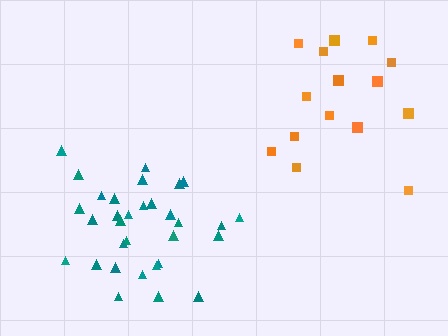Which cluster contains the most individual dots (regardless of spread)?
Teal (32).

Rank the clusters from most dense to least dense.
teal, orange.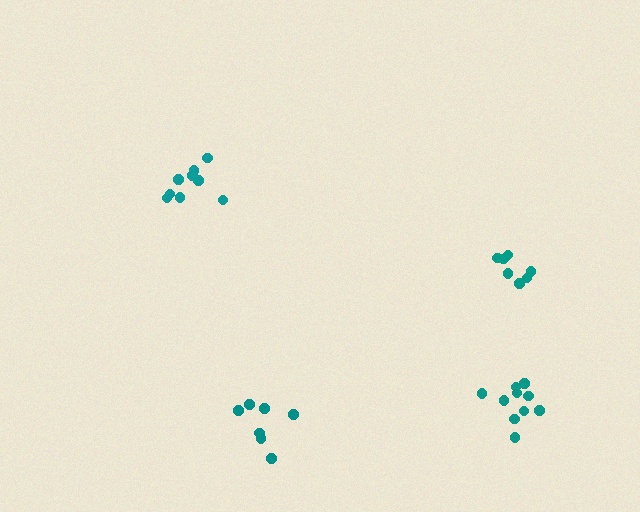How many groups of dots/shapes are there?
There are 4 groups.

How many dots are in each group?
Group 1: 7 dots, Group 2: 7 dots, Group 3: 9 dots, Group 4: 10 dots (33 total).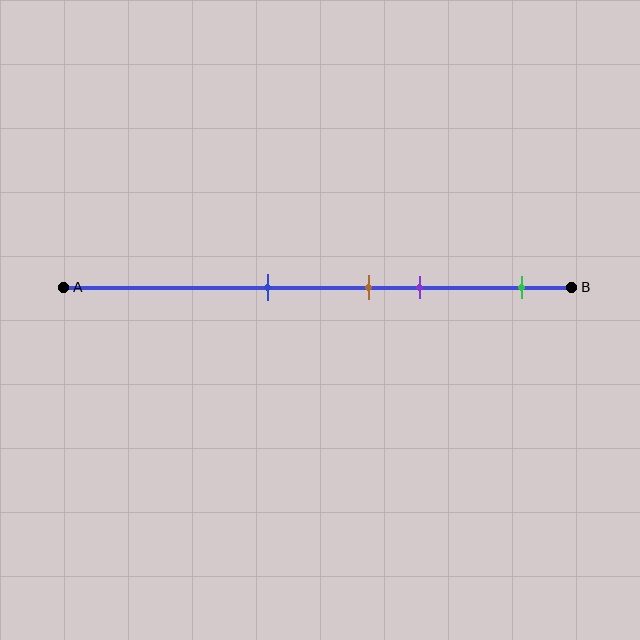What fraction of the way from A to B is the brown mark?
The brown mark is approximately 60% (0.6) of the way from A to B.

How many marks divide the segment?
There are 4 marks dividing the segment.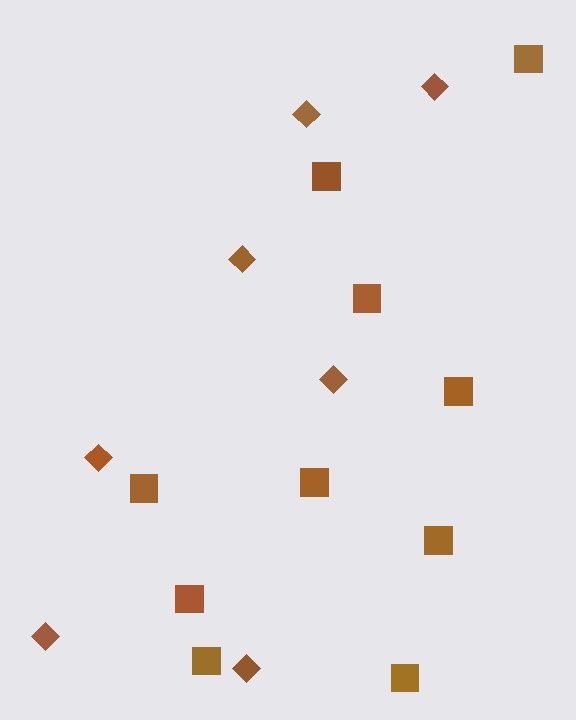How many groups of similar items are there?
There are 2 groups: one group of diamonds (7) and one group of squares (10).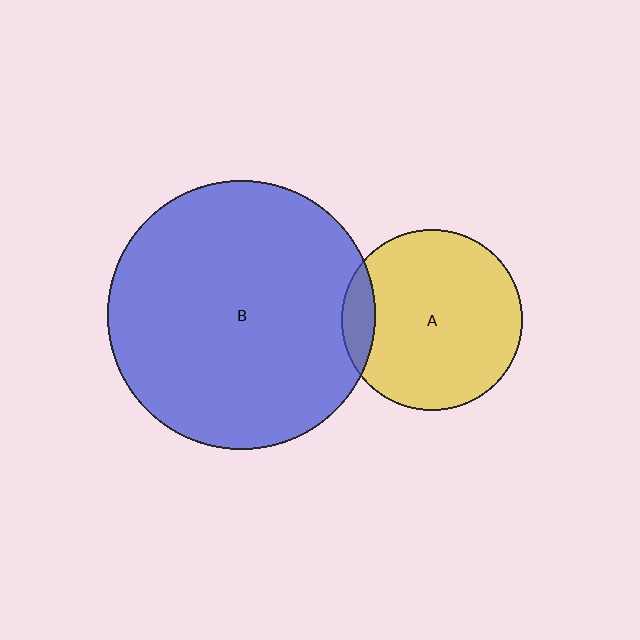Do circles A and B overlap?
Yes.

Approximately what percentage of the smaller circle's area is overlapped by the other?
Approximately 10%.